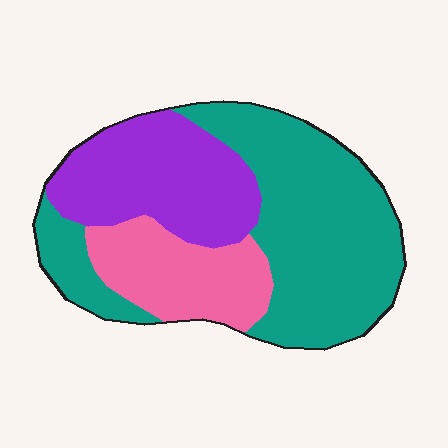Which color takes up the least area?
Pink, at roughly 20%.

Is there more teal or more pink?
Teal.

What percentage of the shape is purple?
Purple covers 28% of the shape.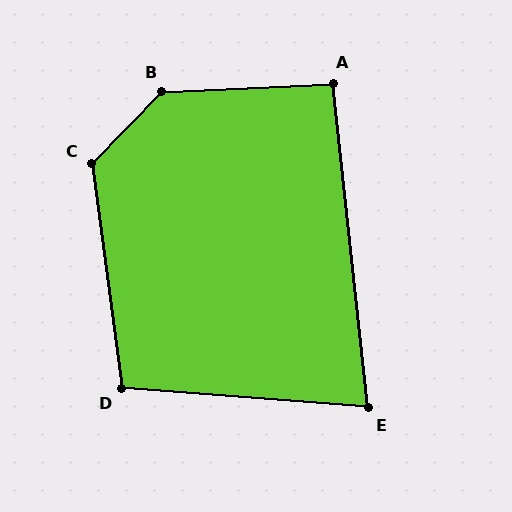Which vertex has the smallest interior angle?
E, at approximately 79 degrees.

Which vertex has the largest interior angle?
B, at approximately 138 degrees.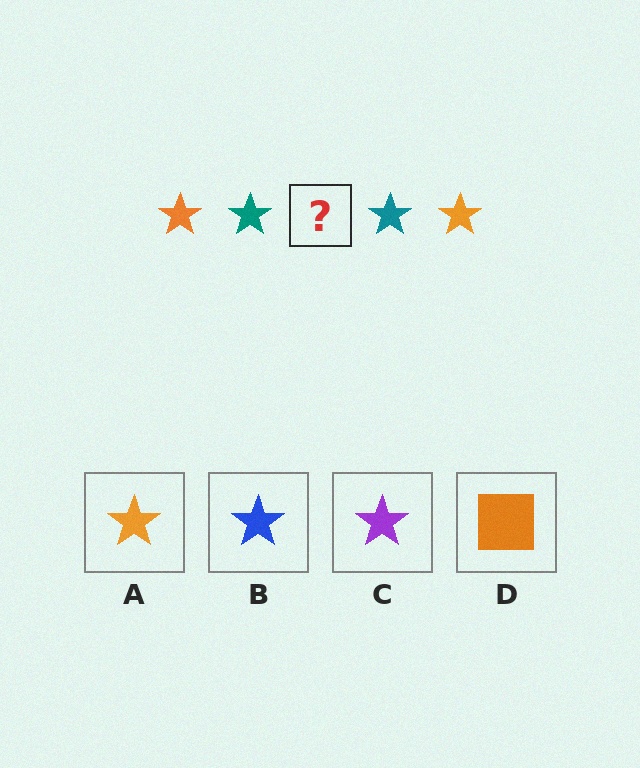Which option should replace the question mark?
Option A.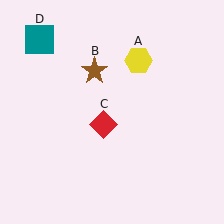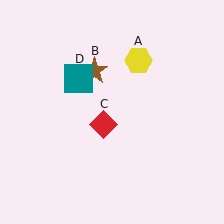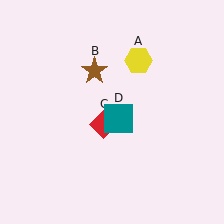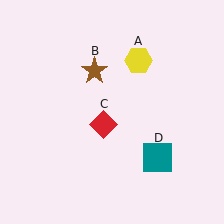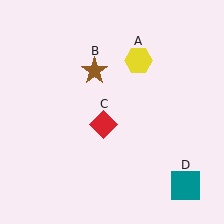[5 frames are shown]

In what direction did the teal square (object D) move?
The teal square (object D) moved down and to the right.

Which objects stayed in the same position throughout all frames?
Yellow hexagon (object A) and brown star (object B) and red diamond (object C) remained stationary.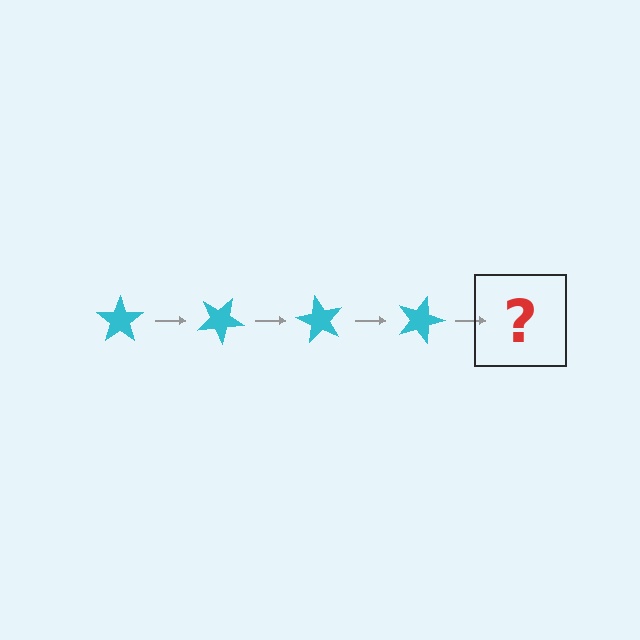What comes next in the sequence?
The next element should be a cyan star rotated 120 degrees.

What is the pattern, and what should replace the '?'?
The pattern is that the star rotates 30 degrees each step. The '?' should be a cyan star rotated 120 degrees.